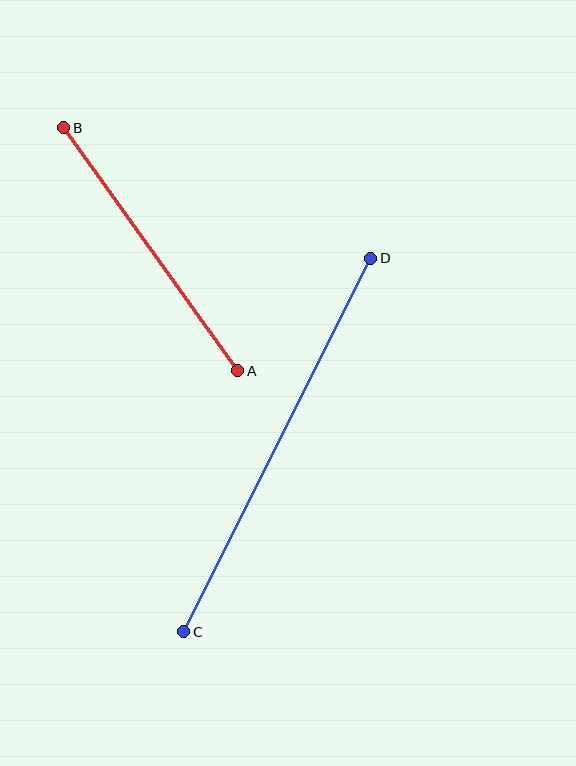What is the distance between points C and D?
The distance is approximately 418 pixels.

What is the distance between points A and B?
The distance is approximately 299 pixels.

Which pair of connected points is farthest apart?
Points C and D are farthest apart.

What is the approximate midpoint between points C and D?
The midpoint is at approximately (277, 445) pixels.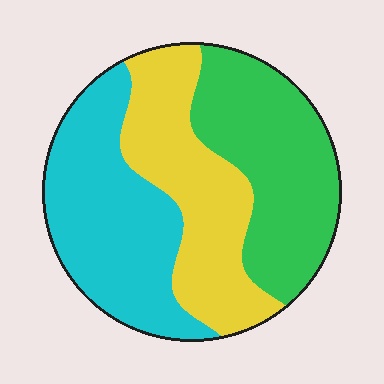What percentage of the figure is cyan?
Cyan covers around 35% of the figure.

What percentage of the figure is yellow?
Yellow covers 31% of the figure.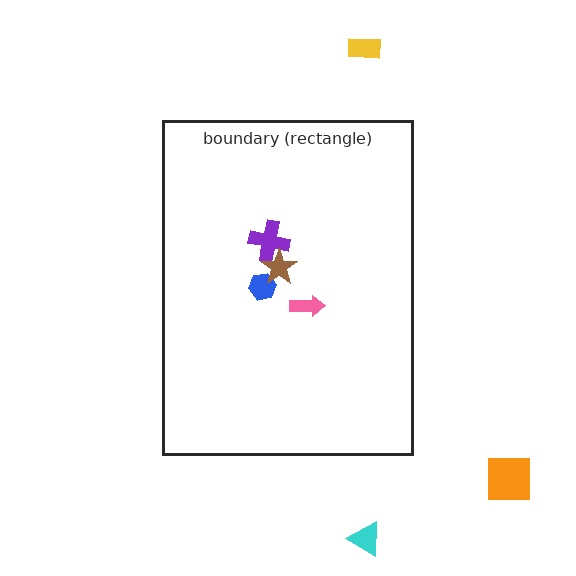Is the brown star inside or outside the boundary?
Inside.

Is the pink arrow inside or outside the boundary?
Inside.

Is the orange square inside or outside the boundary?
Outside.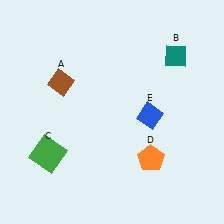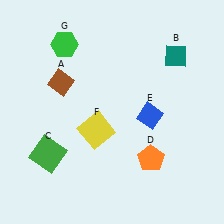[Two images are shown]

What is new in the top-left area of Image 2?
A green hexagon (G) was added in the top-left area of Image 2.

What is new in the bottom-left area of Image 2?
A yellow square (F) was added in the bottom-left area of Image 2.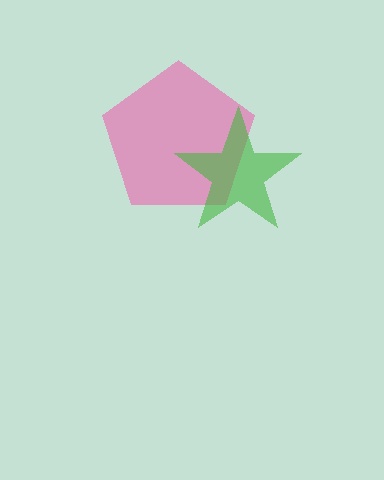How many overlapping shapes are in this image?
There are 2 overlapping shapes in the image.